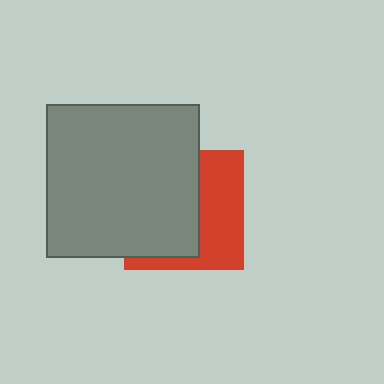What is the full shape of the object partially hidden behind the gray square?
The partially hidden object is a red square.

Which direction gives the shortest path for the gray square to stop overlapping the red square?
Moving left gives the shortest separation.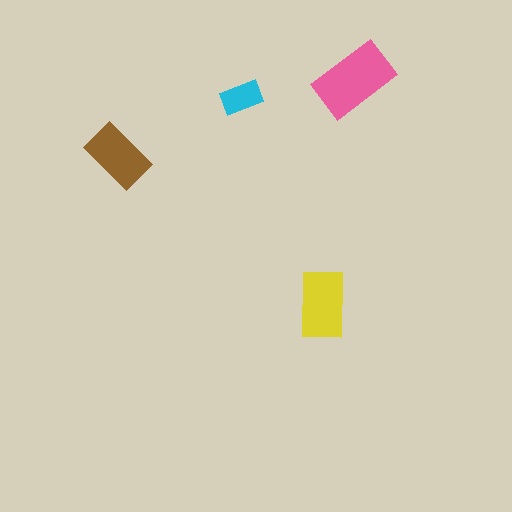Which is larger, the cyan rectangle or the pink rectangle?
The pink one.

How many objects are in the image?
There are 4 objects in the image.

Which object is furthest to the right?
The pink rectangle is rightmost.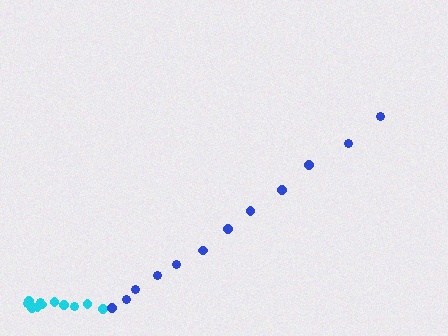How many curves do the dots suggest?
There are 2 distinct paths.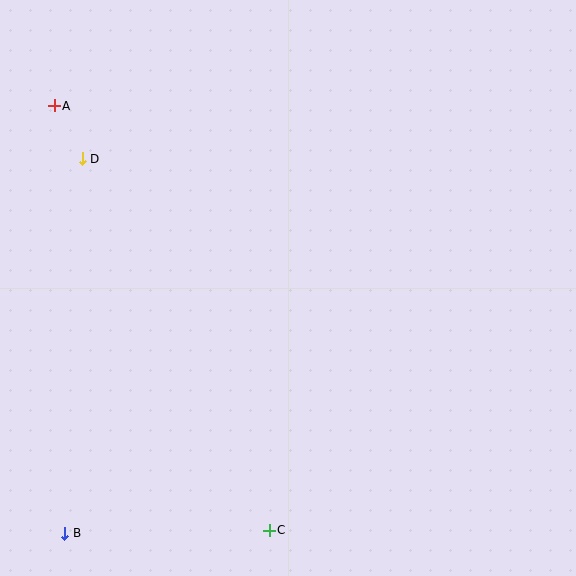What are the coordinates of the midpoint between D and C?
The midpoint between D and C is at (176, 344).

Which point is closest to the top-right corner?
Point D is closest to the top-right corner.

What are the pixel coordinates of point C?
Point C is at (269, 530).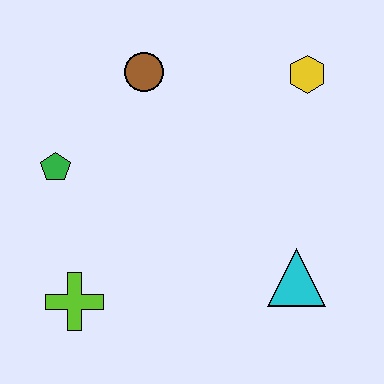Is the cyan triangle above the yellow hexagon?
No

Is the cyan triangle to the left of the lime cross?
No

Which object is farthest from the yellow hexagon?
The lime cross is farthest from the yellow hexagon.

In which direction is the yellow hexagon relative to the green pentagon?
The yellow hexagon is to the right of the green pentagon.